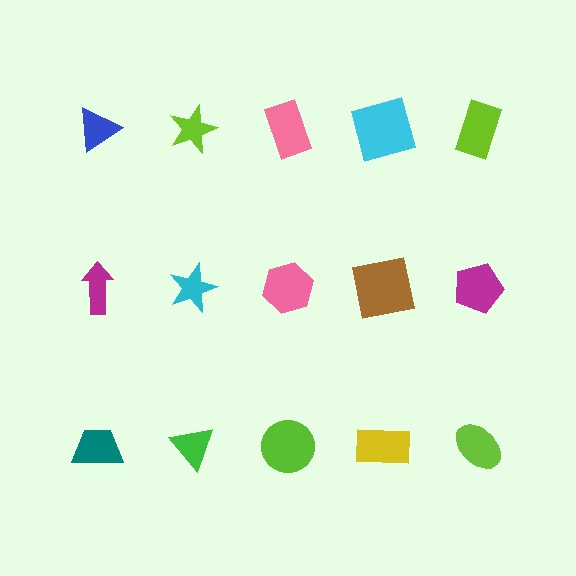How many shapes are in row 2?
5 shapes.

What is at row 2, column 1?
A magenta arrow.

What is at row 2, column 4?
A brown square.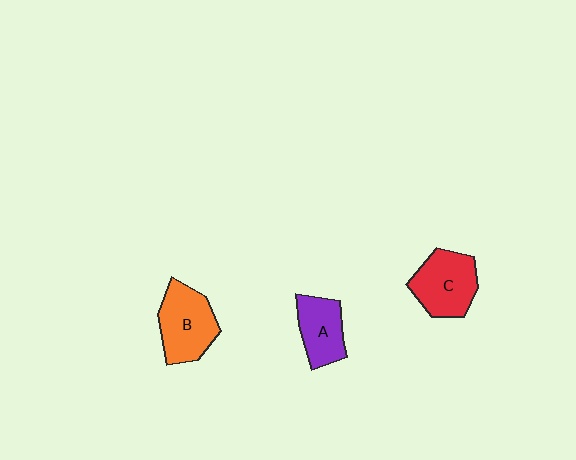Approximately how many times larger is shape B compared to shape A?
Approximately 1.3 times.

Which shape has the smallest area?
Shape A (purple).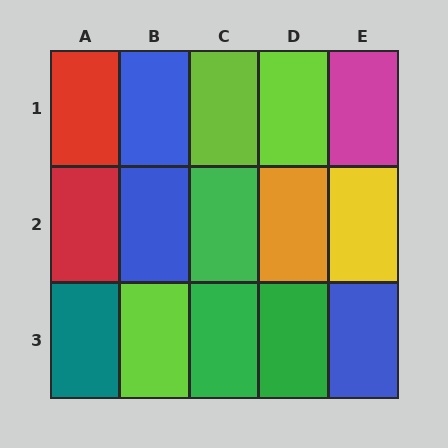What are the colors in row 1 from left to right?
Red, blue, lime, lime, magenta.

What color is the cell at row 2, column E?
Yellow.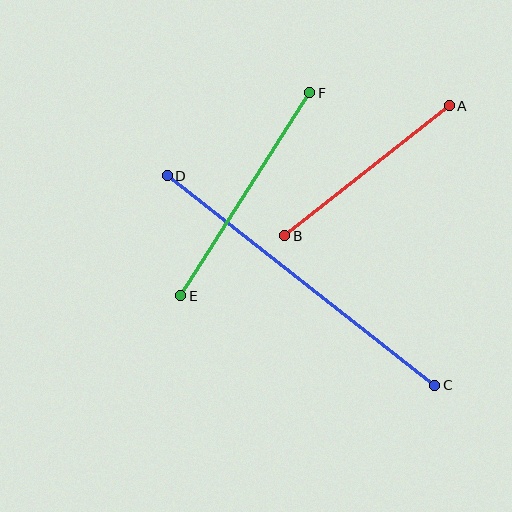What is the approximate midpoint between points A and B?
The midpoint is at approximately (367, 171) pixels.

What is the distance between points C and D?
The distance is approximately 340 pixels.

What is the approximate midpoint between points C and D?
The midpoint is at approximately (301, 280) pixels.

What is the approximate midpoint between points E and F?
The midpoint is at approximately (245, 194) pixels.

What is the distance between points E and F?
The distance is approximately 241 pixels.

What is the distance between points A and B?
The distance is approximately 210 pixels.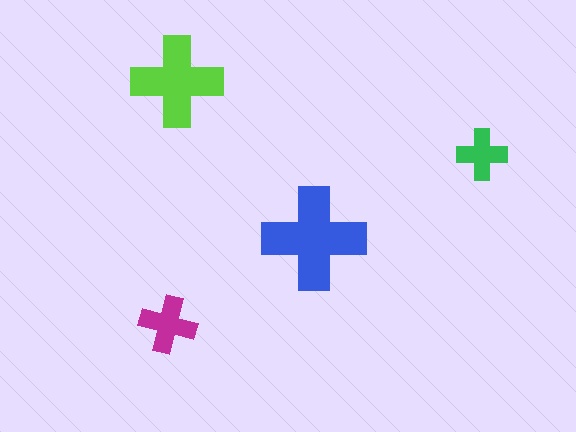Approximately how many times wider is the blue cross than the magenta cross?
About 2 times wider.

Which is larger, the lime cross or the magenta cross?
The lime one.